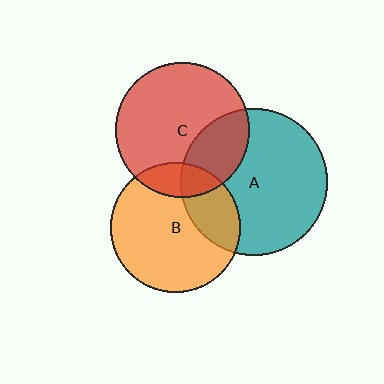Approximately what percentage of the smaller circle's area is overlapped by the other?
Approximately 15%.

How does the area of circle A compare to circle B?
Approximately 1.3 times.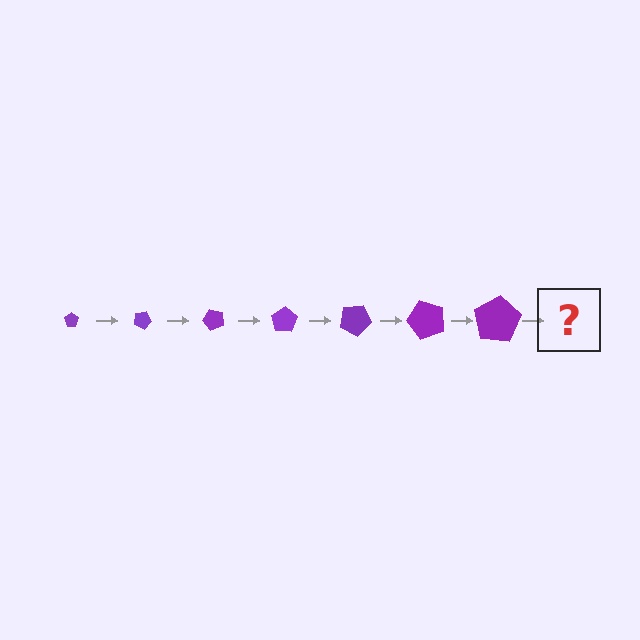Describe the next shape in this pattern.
It should be a pentagon, larger than the previous one and rotated 175 degrees from the start.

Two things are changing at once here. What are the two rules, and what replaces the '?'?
The two rules are that the pentagon grows larger each step and it rotates 25 degrees each step. The '?' should be a pentagon, larger than the previous one and rotated 175 degrees from the start.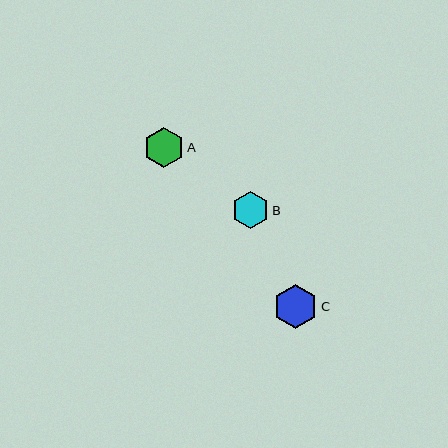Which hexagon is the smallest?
Hexagon B is the smallest with a size of approximately 36 pixels.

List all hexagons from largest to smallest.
From largest to smallest: C, A, B.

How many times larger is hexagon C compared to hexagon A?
Hexagon C is approximately 1.1 times the size of hexagon A.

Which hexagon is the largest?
Hexagon C is the largest with a size of approximately 45 pixels.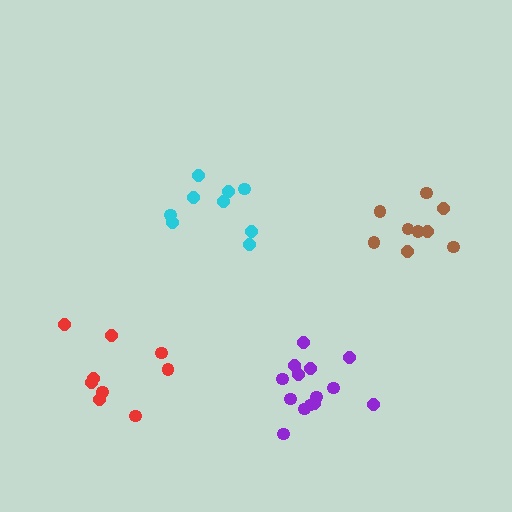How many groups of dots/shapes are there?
There are 4 groups.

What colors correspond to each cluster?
The clusters are colored: red, brown, cyan, purple.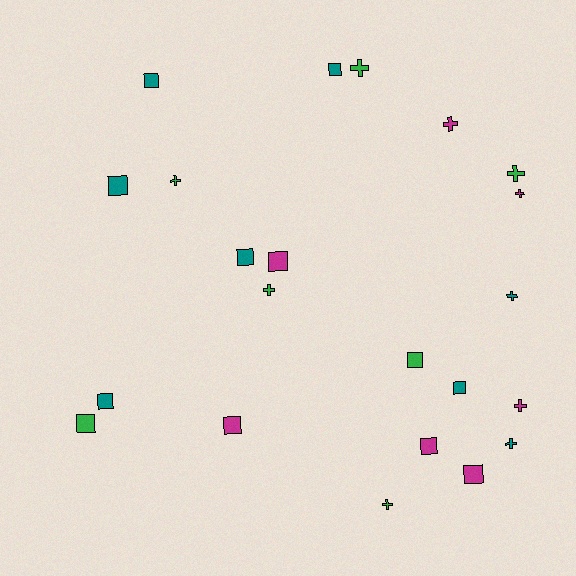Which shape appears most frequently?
Square, with 12 objects.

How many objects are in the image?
There are 22 objects.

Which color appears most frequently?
Teal, with 8 objects.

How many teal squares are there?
There are 6 teal squares.